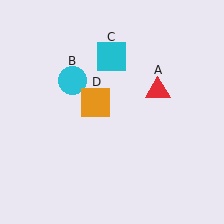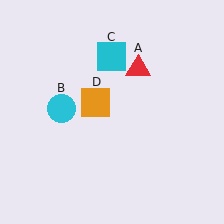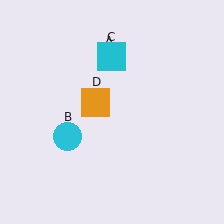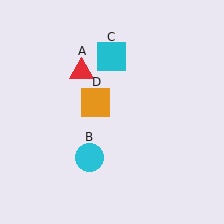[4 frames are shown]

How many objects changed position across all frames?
2 objects changed position: red triangle (object A), cyan circle (object B).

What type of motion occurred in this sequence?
The red triangle (object A), cyan circle (object B) rotated counterclockwise around the center of the scene.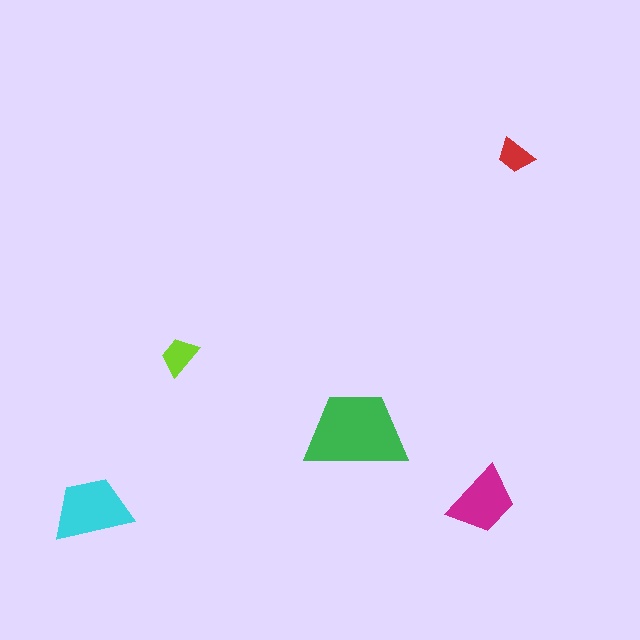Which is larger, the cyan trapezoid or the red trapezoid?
The cyan one.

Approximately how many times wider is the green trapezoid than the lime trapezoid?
About 2.5 times wider.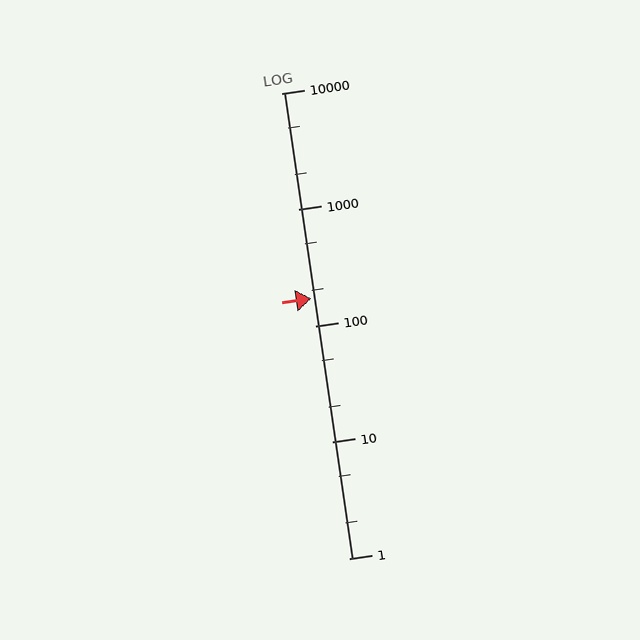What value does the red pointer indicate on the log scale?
The pointer indicates approximately 170.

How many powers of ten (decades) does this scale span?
The scale spans 4 decades, from 1 to 10000.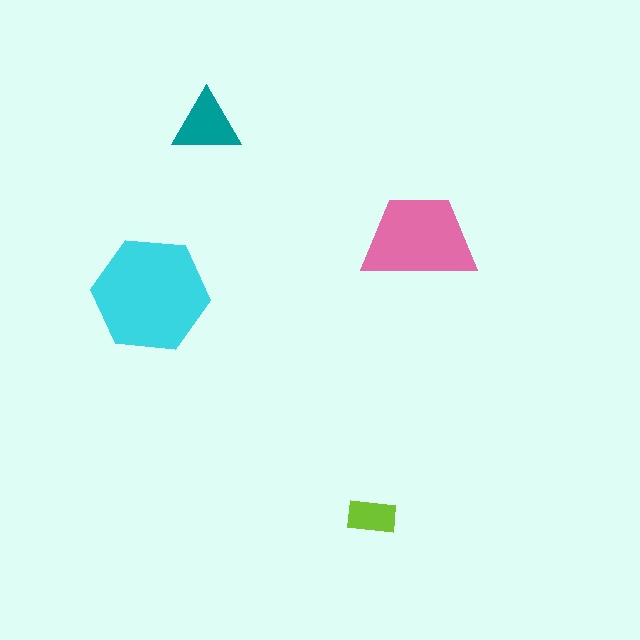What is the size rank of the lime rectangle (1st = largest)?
4th.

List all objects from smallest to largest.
The lime rectangle, the teal triangle, the pink trapezoid, the cyan hexagon.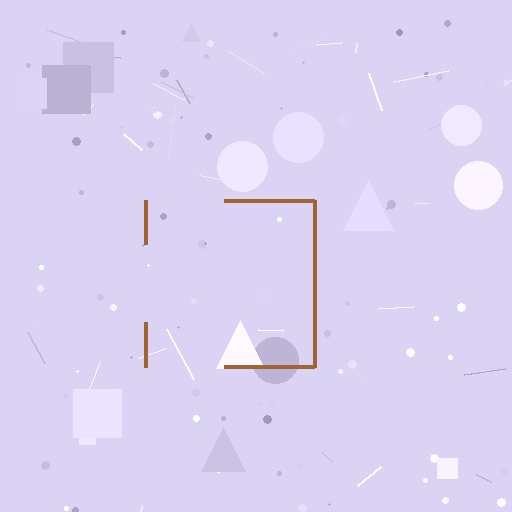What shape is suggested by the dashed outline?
The dashed outline suggests a square.